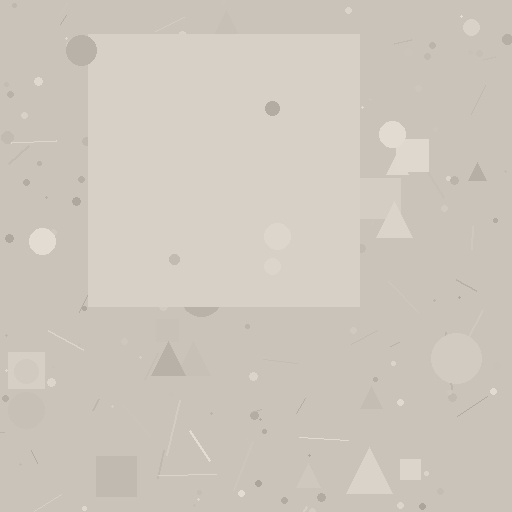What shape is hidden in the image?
A square is hidden in the image.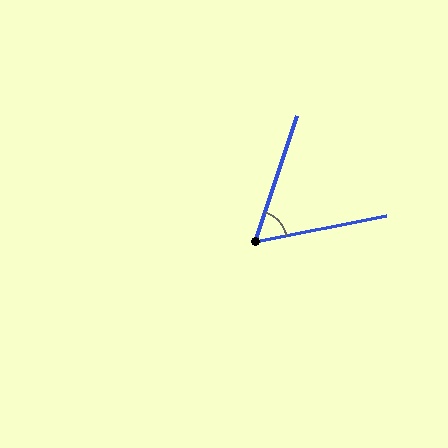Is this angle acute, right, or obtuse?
It is acute.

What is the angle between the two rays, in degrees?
Approximately 60 degrees.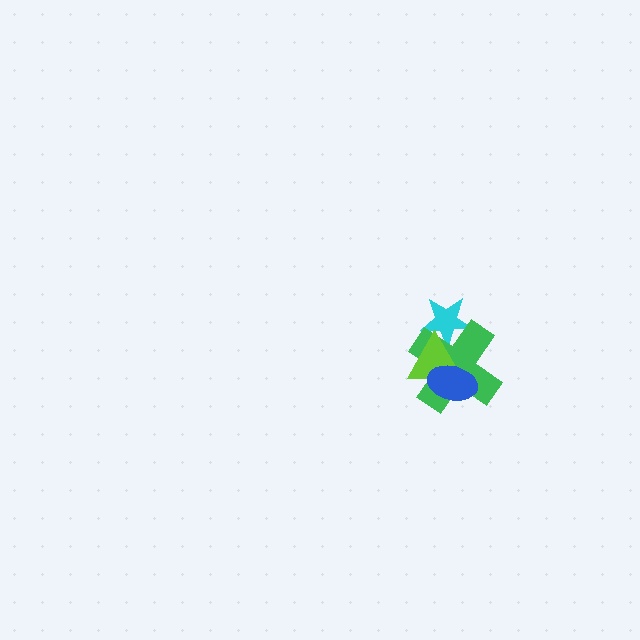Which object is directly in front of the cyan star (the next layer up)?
The green cross is directly in front of the cyan star.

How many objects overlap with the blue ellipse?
2 objects overlap with the blue ellipse.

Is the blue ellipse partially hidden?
No, no other shape covers it.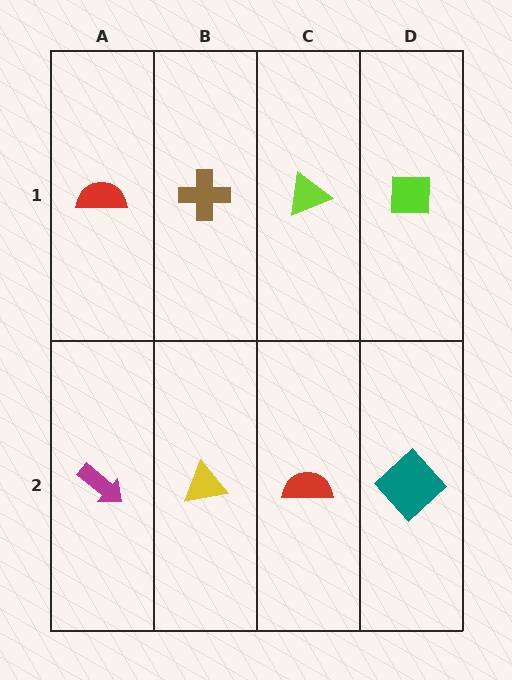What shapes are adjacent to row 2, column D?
A lime square (row 1, column D), a red semicircle (row 2, column C).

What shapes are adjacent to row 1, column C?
A red semicircle (row 2, column C), a brown cross (row 1, column B), a lime square (row 1, column D).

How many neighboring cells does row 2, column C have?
3.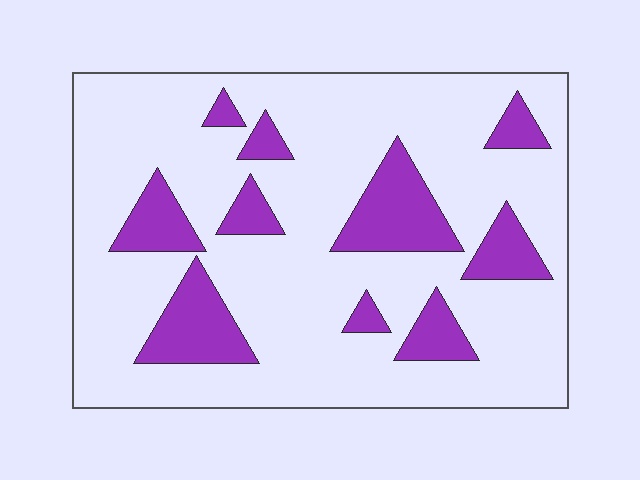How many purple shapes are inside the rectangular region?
10.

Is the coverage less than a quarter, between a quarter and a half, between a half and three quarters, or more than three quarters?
Less than a quarter.